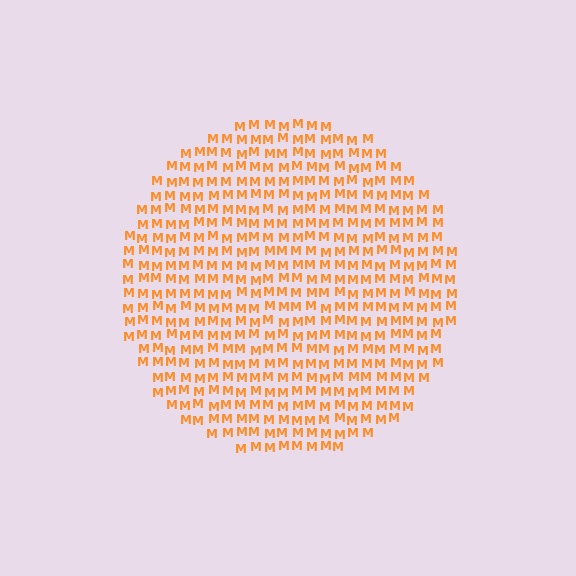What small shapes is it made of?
It is made of small letter M's.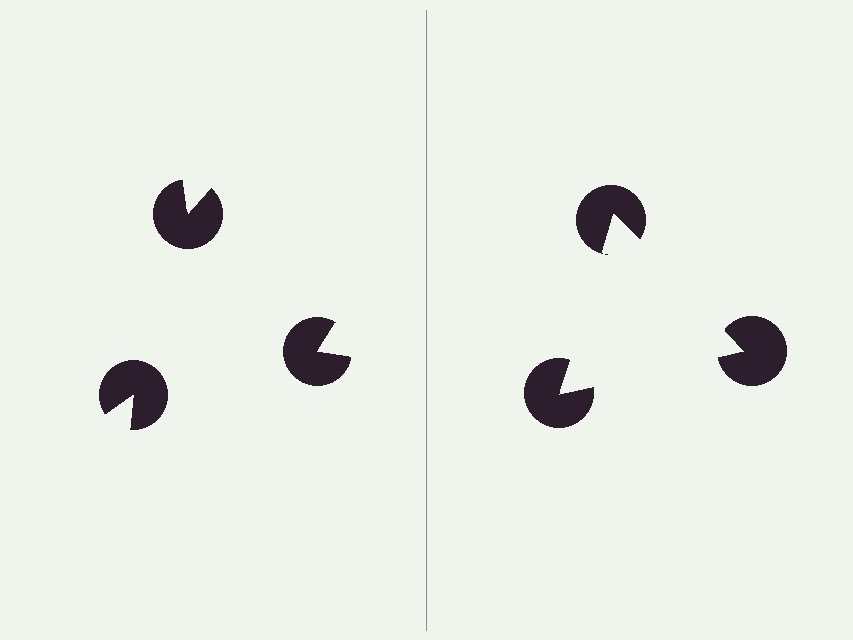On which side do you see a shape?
An illusory triangle appears on the right side. On the left side the wedge cuts are rotated, so no coherent shape forms.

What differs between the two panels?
The pac-man discs are positioned identically on both sides; only the wedge orientations differ. On the right they align to a triangle; on the left they are misaligned.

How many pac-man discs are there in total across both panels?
6 — 3 on each side.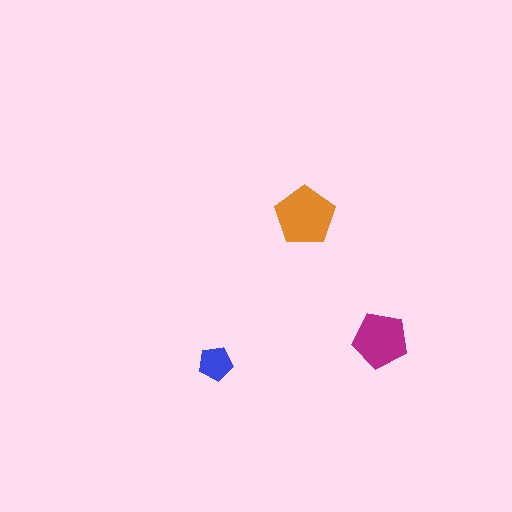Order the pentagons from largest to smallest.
the orange one, the magenta one, the blue one.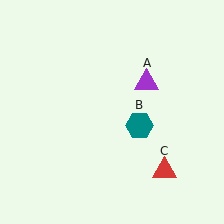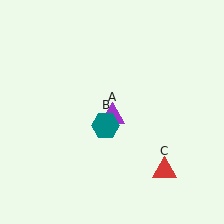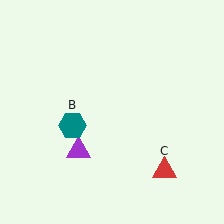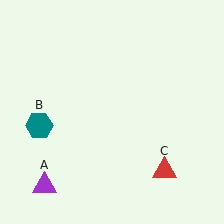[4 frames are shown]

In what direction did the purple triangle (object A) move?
The purple triangle (object A) moved down and to the left.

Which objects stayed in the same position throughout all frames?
Red triangle (object C) remained stationary.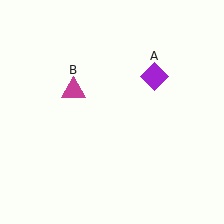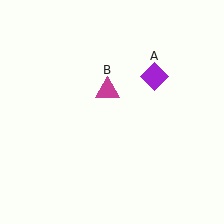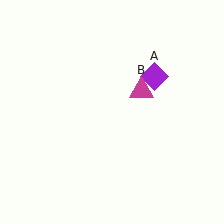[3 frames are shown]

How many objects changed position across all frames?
1 object changed position: magenta triangle (object B).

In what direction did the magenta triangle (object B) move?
The magenta triangle (object B) moved right.